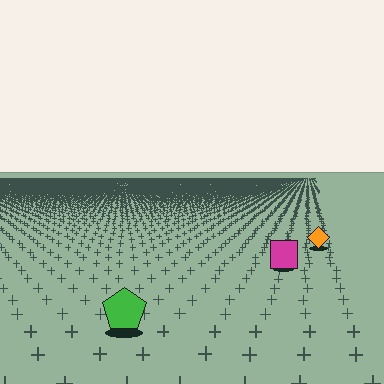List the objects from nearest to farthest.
From nearest to farthest: the green pentagon, the magenta square, the orange diamond.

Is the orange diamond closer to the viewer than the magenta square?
No. The magenta square is closer — you can tell from the texture gradient: the ground texture is coarser near it.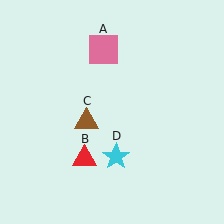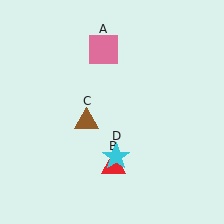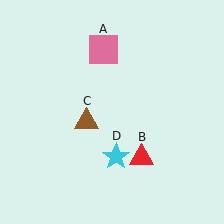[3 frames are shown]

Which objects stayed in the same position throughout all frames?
Pink square (object A) and brown triangle (object C) and cyan star (object D) remained stationary.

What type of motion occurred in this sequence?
The red triangle (object B) rotated counterclockwise around the center of the scene.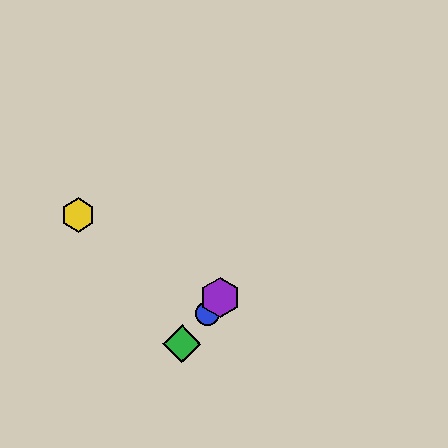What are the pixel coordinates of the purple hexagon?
The purple hexagon is at (220, 298).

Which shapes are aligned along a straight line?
The red diamond, the blue circle, the green diamond, the purple hexagon are aligned along a straight line.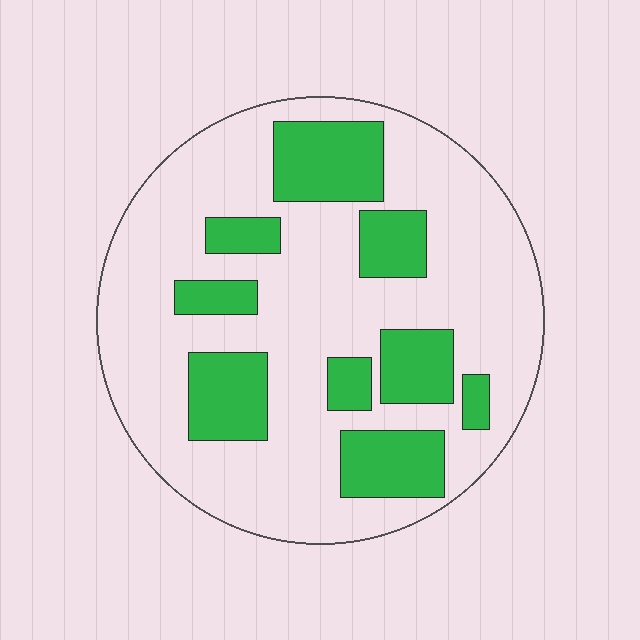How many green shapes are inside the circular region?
9.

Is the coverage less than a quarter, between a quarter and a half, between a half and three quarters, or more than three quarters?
Between a quarter and a half.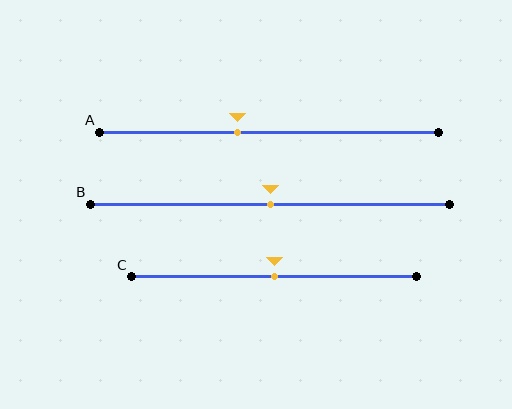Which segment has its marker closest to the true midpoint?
Segment B has its marker closest to the true midpoint.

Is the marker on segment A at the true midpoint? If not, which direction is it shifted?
No, the marker on segment A is shifted to the left by about 9% of the segment length.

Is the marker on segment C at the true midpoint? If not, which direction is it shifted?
Yes, the marker on segment C is at the true midpoint.